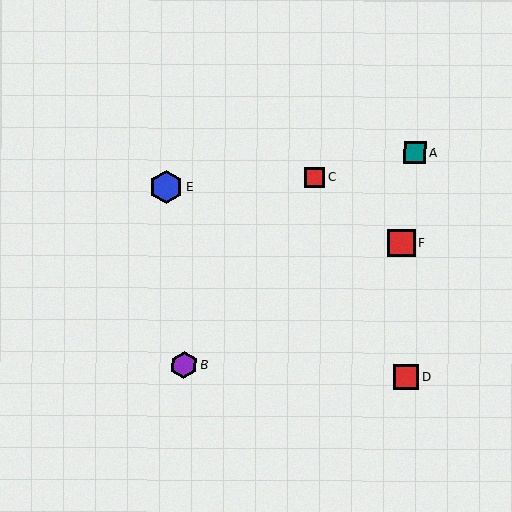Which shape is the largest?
The blue hexagon (labeled E) is the largest.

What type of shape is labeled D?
Shape D is a red square.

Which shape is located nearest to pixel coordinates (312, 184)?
The red square (labeled C) at (315, 178) is nearest to that location.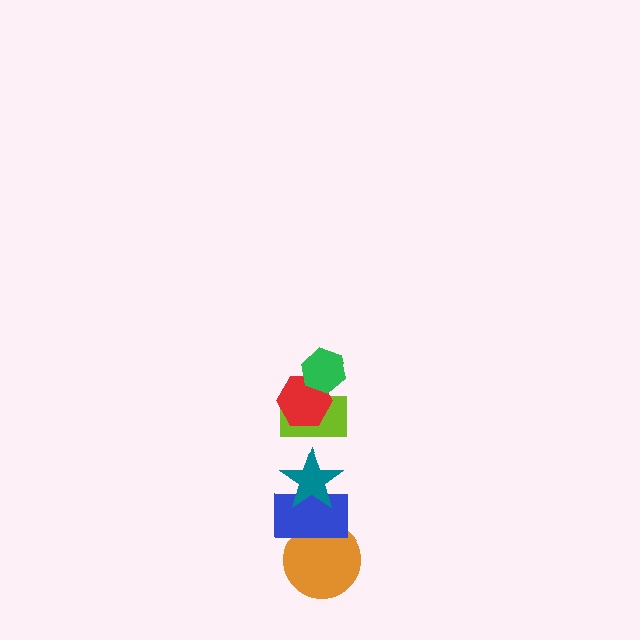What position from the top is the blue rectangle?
The blue rectangle is 5th from the top.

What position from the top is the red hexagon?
The red hexagon is 2nd from the top.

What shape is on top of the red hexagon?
The green hexagon is on top of the red hexagon.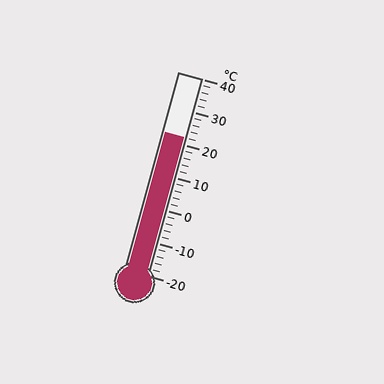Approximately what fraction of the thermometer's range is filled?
The thermometer is filled to approximately 70% of its range.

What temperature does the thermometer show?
The thermometer shows approximately 22°C.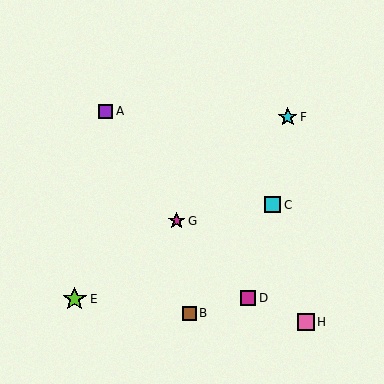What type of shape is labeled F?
Shape F is a cyan star.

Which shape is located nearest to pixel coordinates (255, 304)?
The magenta square (labeled D) at (248, 298) is nearest to that location.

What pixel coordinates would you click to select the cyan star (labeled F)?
Click at (288, 117) to select the cyan star F.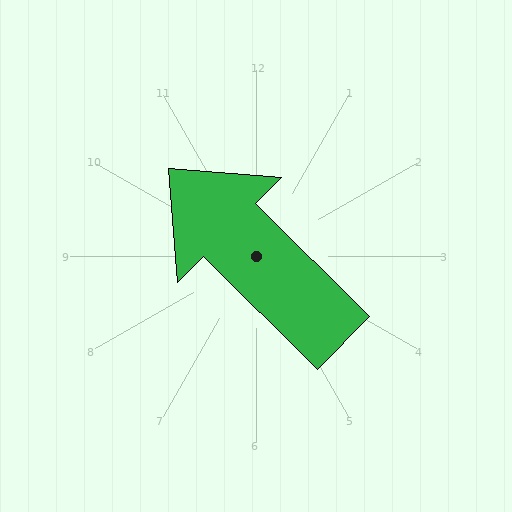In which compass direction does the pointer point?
Northwest.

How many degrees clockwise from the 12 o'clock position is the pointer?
Approximately 315 degrees.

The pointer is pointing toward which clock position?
Roughly 10 o'clock.